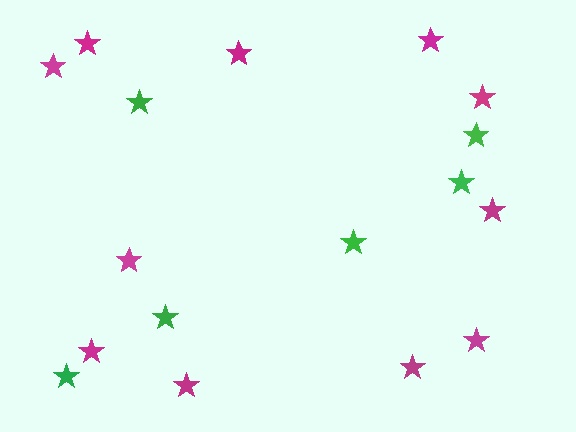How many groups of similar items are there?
There are 2 groups: one group of magenta stars (11) and one group of green stars (6).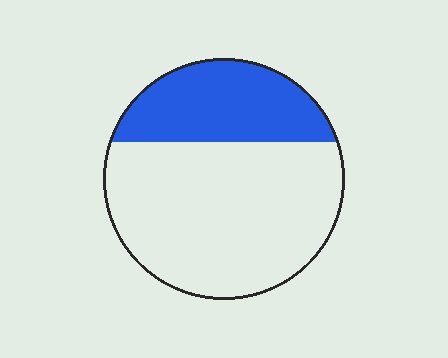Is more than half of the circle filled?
No.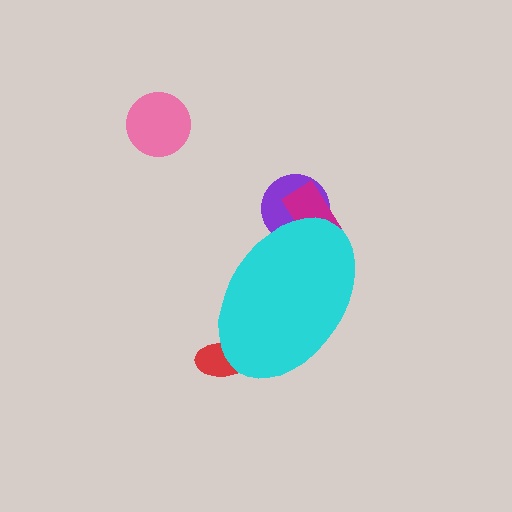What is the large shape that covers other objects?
A cyan ellipse.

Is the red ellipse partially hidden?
Yes, the red ellipse is partially hidden behind the cyan ellipse.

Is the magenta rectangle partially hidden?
Yes, the magenta rectangle is partially hidden behind the cyan ellipse.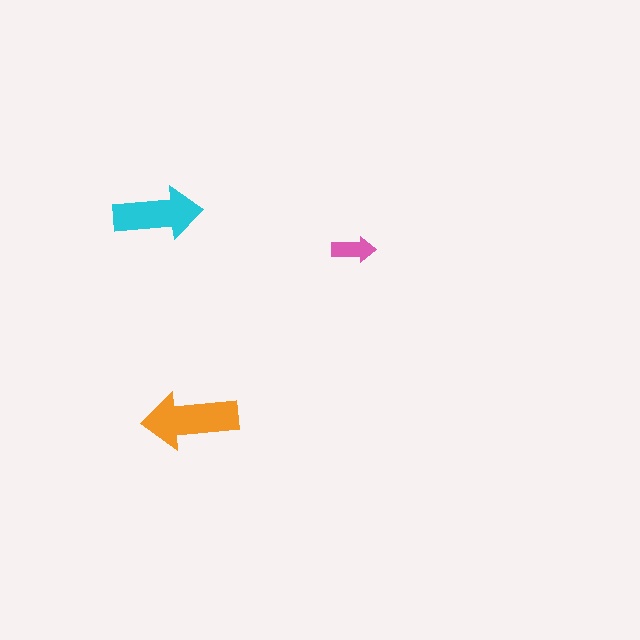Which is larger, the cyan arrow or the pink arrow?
The cyan one.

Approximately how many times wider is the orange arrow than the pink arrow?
About 2 times wider.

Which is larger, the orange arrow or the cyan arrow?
The orange one.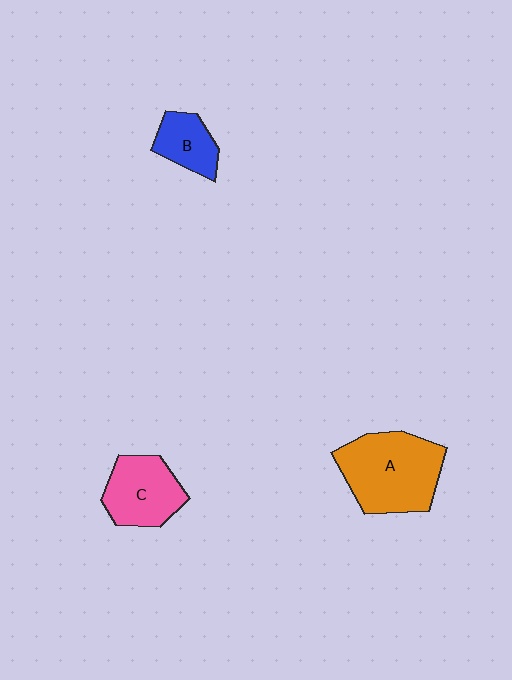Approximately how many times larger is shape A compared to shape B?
Approximately 2.3 times.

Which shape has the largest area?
Shape A (orange).